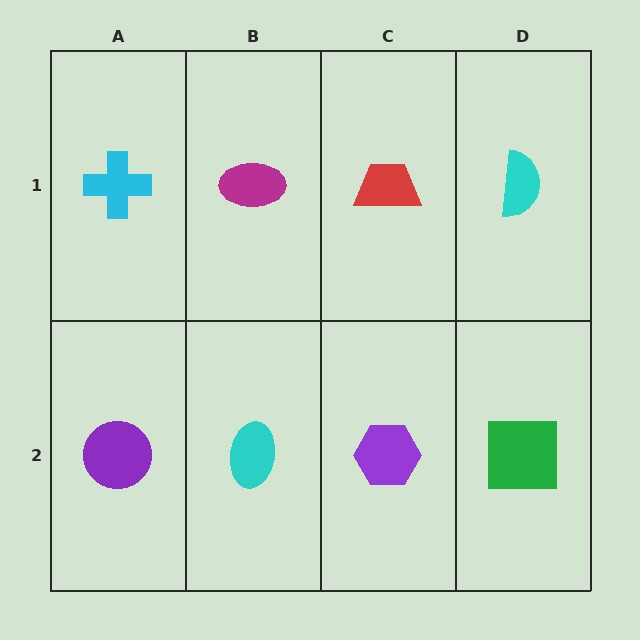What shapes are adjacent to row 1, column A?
A purple circle (row 2, column A), a magenta ellipse (row 1, column B).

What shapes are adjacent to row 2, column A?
A cyan cross (row 1, column A), a cyan ellipse (row 2, column B).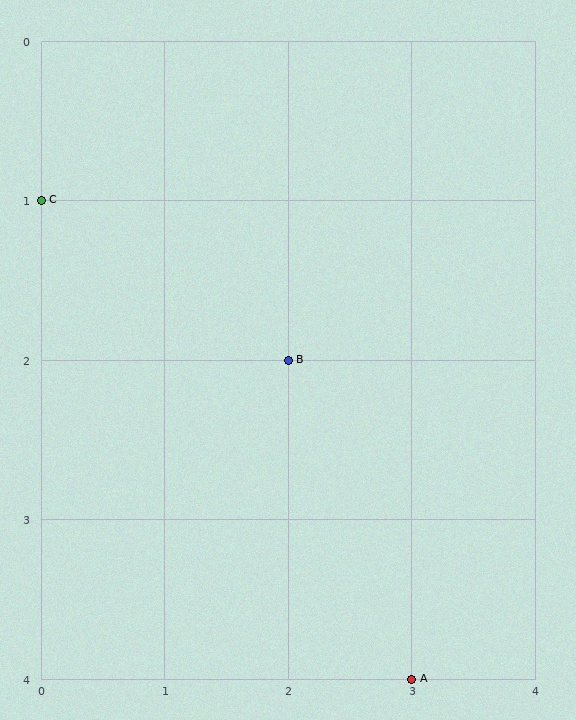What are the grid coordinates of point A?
Point A is at grid coordinates (3, 4).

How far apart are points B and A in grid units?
Points B and A are 1 column and 2 rows apart (about 2.2 grid units diagonally).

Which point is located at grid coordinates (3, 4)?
Point A is at (3, 4).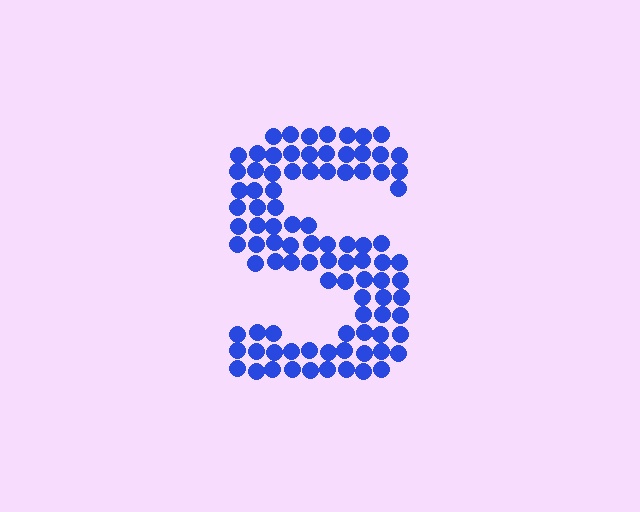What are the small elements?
The small elements are circles.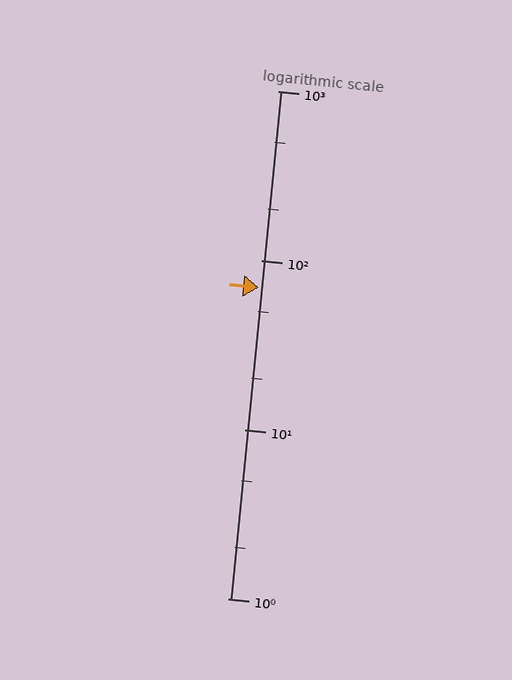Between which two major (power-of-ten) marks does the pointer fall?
The pointer is between 10 and 100.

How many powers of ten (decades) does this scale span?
The scale spans 3 decades, from 1 to 1000.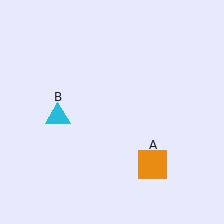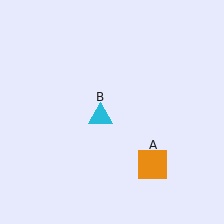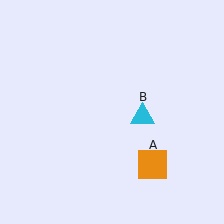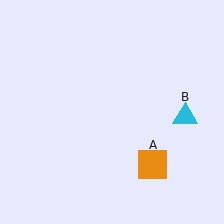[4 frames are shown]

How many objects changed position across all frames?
1 object changed position: cyan triangle (object B).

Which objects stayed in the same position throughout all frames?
Orange square (object A) remained stationary.